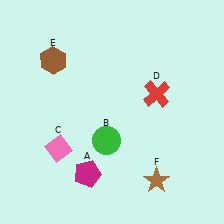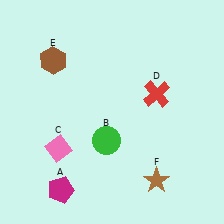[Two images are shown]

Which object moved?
The magenta pentagon (A) moved left.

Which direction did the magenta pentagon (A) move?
The magenta pentagon (A) moved left.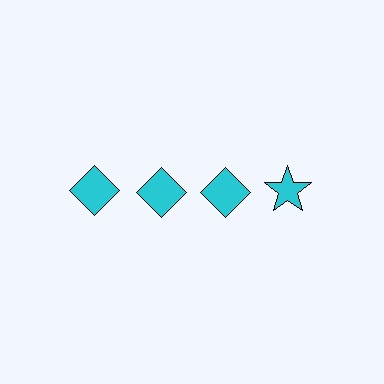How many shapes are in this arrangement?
There are 4 shapes arranged in a grid pattern.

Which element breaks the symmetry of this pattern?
The cyan star in the top row, second from right column breaks the symmetry. All other shapes are cyan diamonds.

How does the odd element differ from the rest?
It has a different shape: star instead of diamond.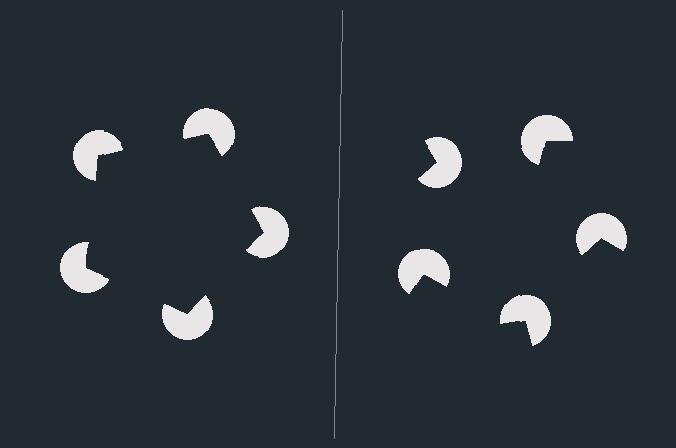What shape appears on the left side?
An illusory pentagon.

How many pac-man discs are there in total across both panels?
10 — 5 on each side.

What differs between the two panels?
The pac-man discs are positioned identically on both sides; only the wedge orientations differ. On the left they align to a pentagon; on the right they are misaligned.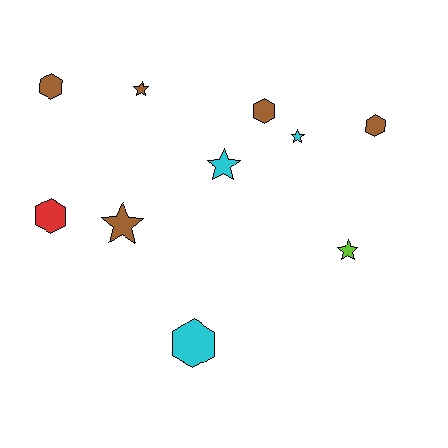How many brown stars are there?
There are 2 brown stars.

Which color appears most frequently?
Brown, with 5 objects.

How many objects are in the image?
There are 10 objects.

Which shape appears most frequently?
Star, with 5 objects.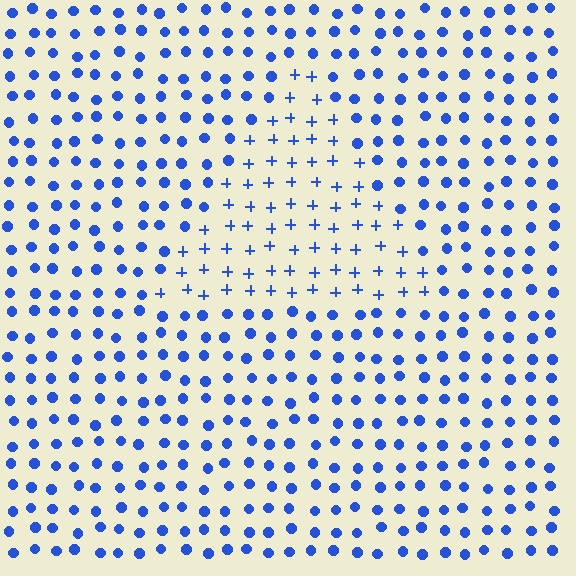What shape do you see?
I see a triangle.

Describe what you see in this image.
The image is filled with small blue elements arranged in a uniform grid. A triangle-shaped region contains plus signs, while the surrounding area contains circles. The boundary is defined purely by the change in element shape.